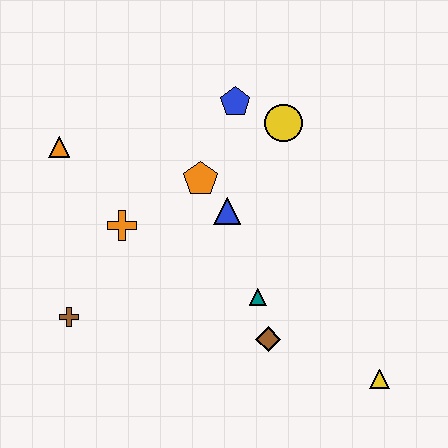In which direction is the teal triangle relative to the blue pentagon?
The teal triangle is below the blue pentagon.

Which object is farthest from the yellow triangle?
The orange triangle is farthest from the yellow triangle.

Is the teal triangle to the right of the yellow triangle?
No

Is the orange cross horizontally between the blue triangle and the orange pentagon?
No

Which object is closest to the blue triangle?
The orange pentagon is closest to the blue triangle.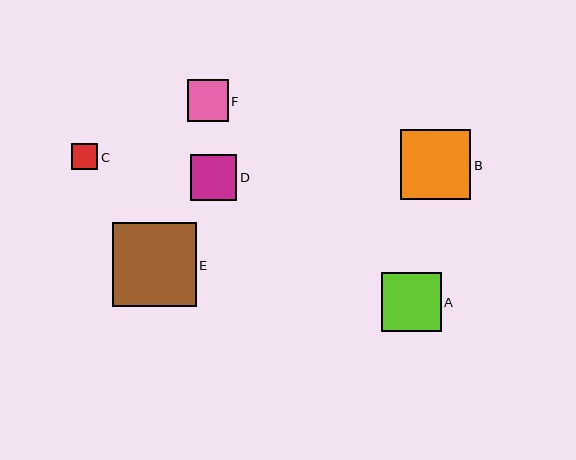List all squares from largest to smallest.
From largest to smallest: E, B, A, D, F, C.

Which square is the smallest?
Square C is the smallest with a size of approximately 26 pixels.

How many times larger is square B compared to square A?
Square B is approximately 1.2 times the size of square A.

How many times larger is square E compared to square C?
Square E is approximately 3.2 times the size of square C.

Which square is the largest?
Square E is the largest with a size of approximately 84 pixels.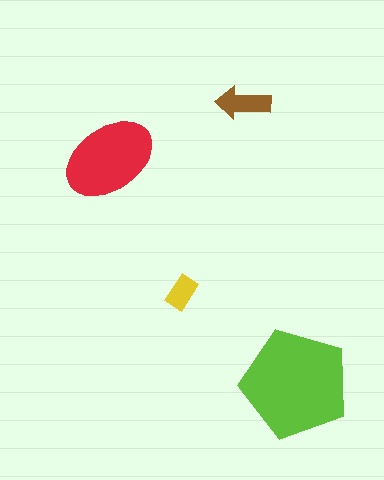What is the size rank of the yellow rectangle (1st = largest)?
4th.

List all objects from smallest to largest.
The yellow rectangle, the brown arrow, the red ellipse, the lime pentagon.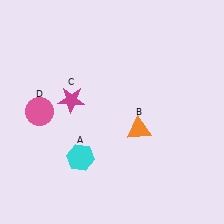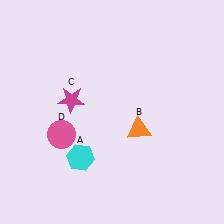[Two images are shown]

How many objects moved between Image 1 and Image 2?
1 object moved between the two images.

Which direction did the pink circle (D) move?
The pink circle (D) moved down.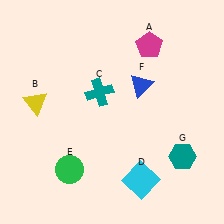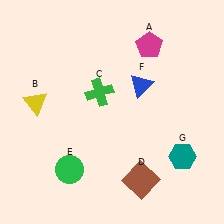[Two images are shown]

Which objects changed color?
C changed from teal to green. D changed from cyan to brown.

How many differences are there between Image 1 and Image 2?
There are 2 differences between the two images.